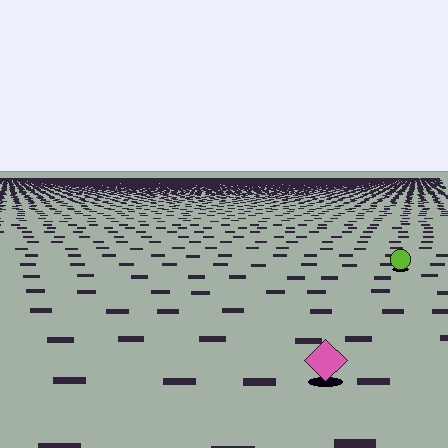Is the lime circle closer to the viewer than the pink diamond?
No. The pink diamond is closer — you can tell from the texture gradient: the ground texture is coarser near it.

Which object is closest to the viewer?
The pink diamond is closest. The texture marks near it are larger and more spread out.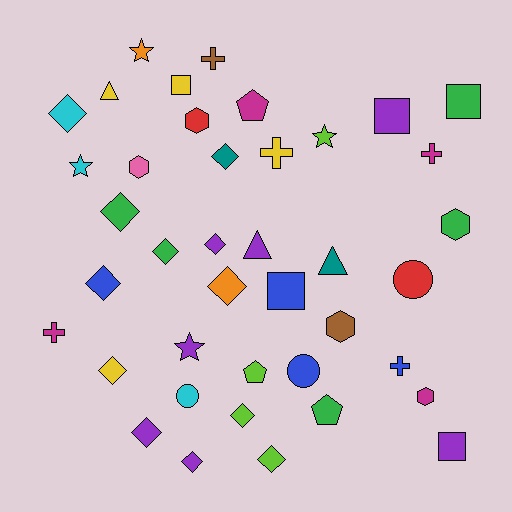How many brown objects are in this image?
There are 2 brown objects.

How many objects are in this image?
There are 40 objects.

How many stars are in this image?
There are 4 stars.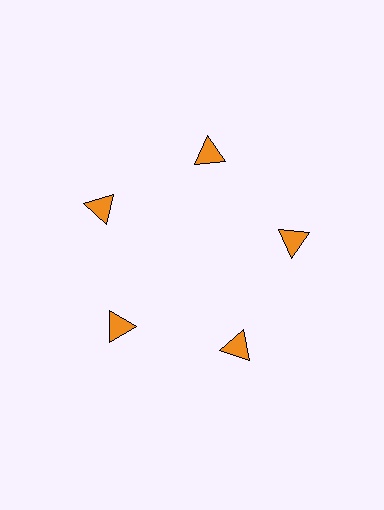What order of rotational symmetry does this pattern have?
This pattern has 5-fold rotational symmetry.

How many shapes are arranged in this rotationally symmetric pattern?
There are 5 shapes, arranged in 5 groups of 1.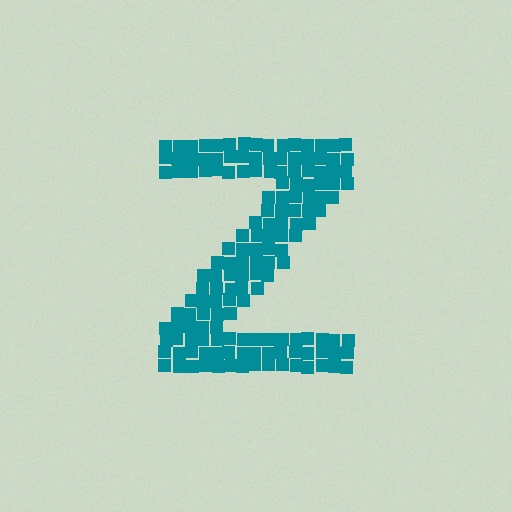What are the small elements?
The small elements are squares.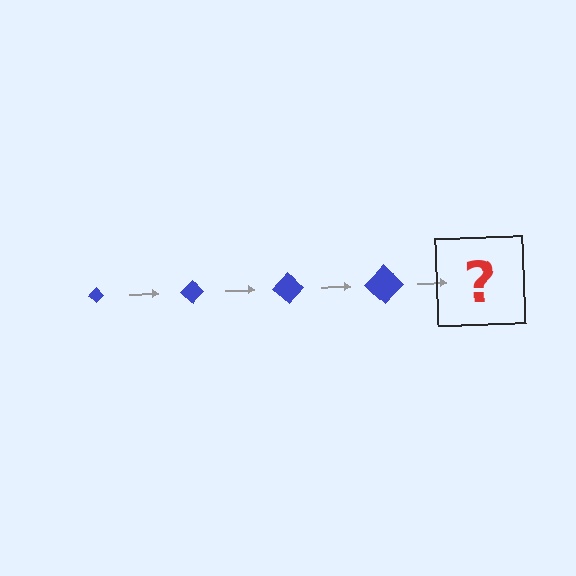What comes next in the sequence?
The next element should be a blue diamond, larger than the previous one.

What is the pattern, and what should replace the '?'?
The pattern is that the diamond gets progressively larger each step. The '?' should be a blue diamond, larger than the previous one.